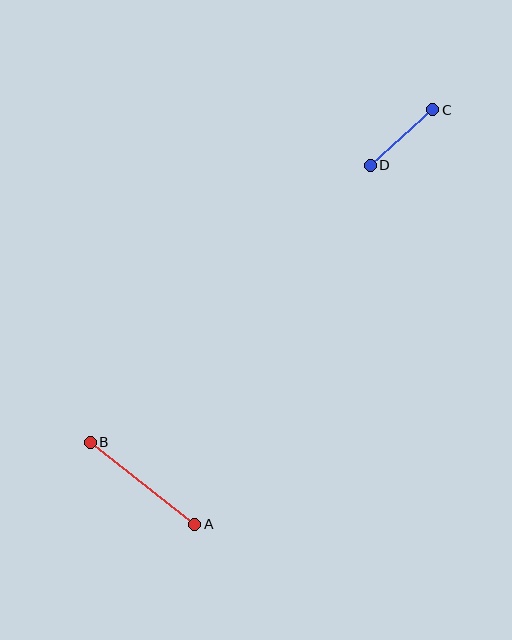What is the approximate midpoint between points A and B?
The midpoint is at approximately (142, 483) pixels.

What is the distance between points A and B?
The distance is approximately 133 pixels.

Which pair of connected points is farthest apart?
Points A and B are farthest apart.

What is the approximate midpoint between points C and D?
The midpoint is at approximately (401, 137) pixels.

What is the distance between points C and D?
The distance is approximately 84 pixels.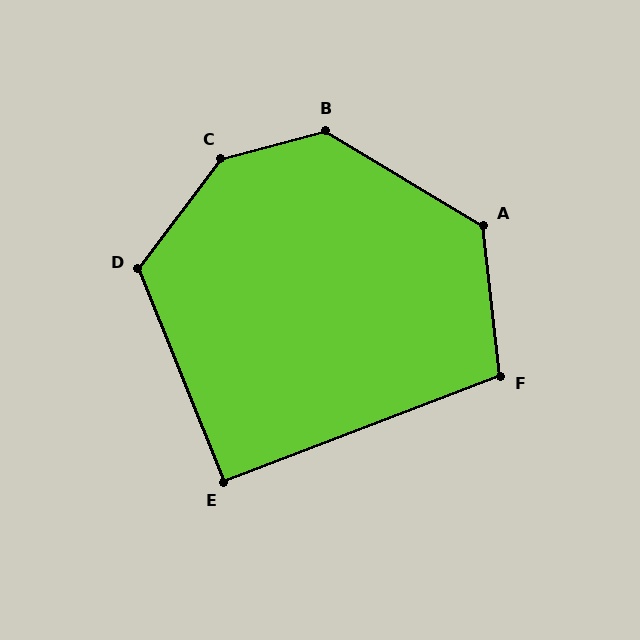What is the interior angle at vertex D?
Approximately 121 degrees (obtuse).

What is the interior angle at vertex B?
Approximately 134 degrees (obtuse).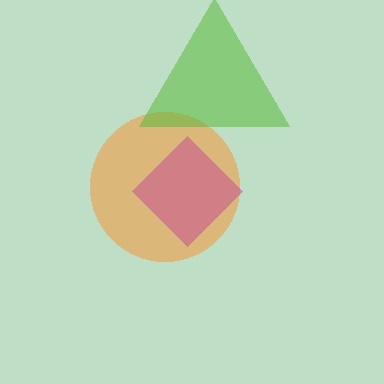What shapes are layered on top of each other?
The layered shapes are: an orange circle, a lime triangle, a magenta diamond.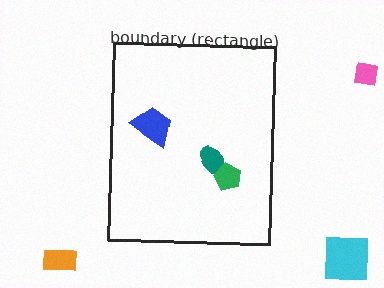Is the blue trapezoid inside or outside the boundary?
Inside.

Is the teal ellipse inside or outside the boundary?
Inside.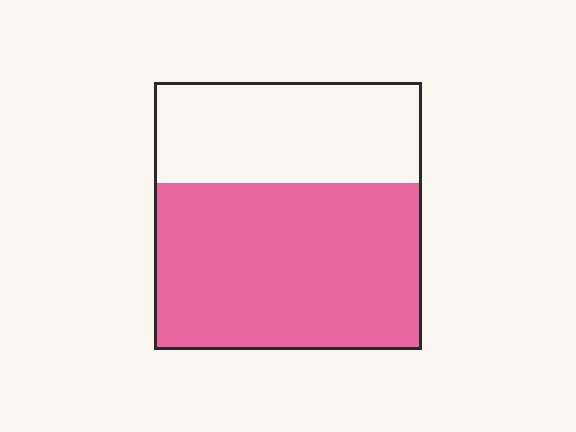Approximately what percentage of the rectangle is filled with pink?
Approximately 60%.